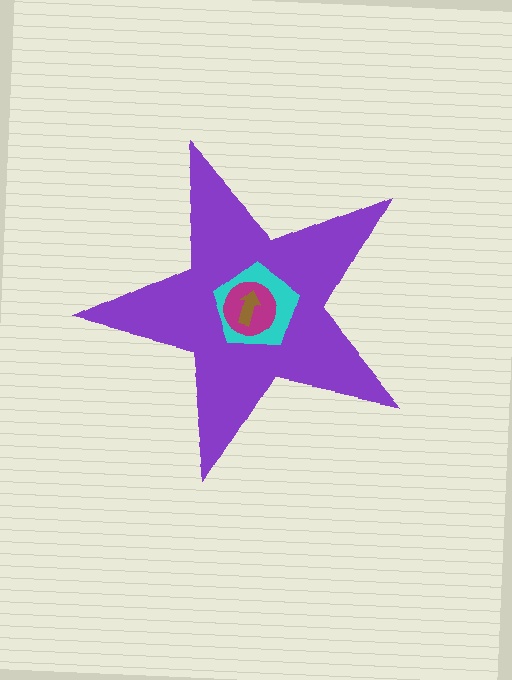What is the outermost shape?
The purple star.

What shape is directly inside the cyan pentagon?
The magenta circle.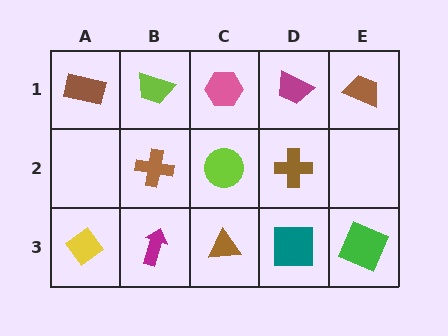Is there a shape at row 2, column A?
No, that cell is empty.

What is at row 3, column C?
A brown triangle.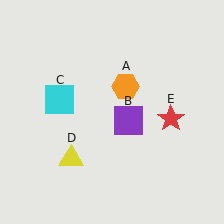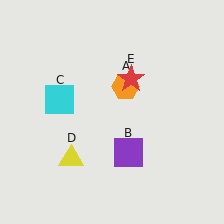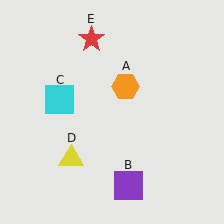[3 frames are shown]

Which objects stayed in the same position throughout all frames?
Orange hexagon (object A) and cyan square (object C) and yellow triangle (object D) remained stationary.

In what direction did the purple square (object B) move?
The purple square (object B) moved down.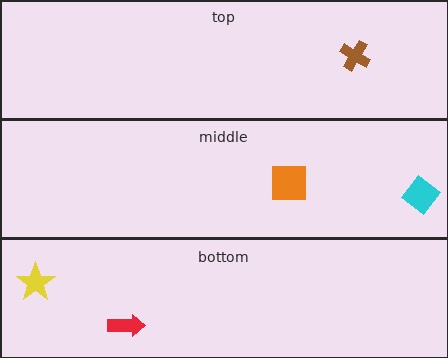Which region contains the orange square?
The middle region.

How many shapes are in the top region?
1.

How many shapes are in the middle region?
2.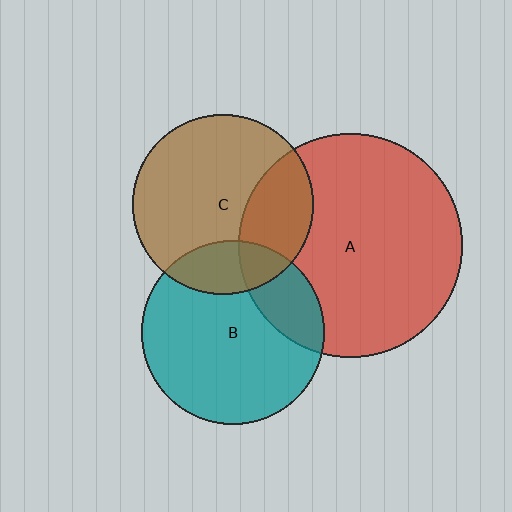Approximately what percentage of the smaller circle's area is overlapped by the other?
Approximately 30%.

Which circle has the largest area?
Circle A (red).